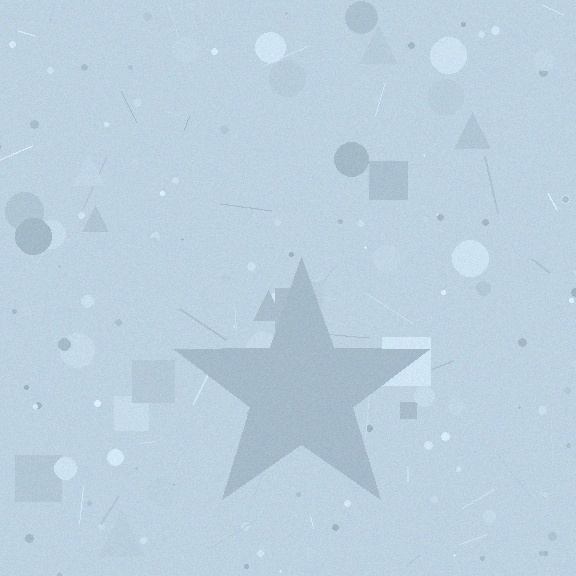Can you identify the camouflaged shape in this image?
The camouflaged shape is a star.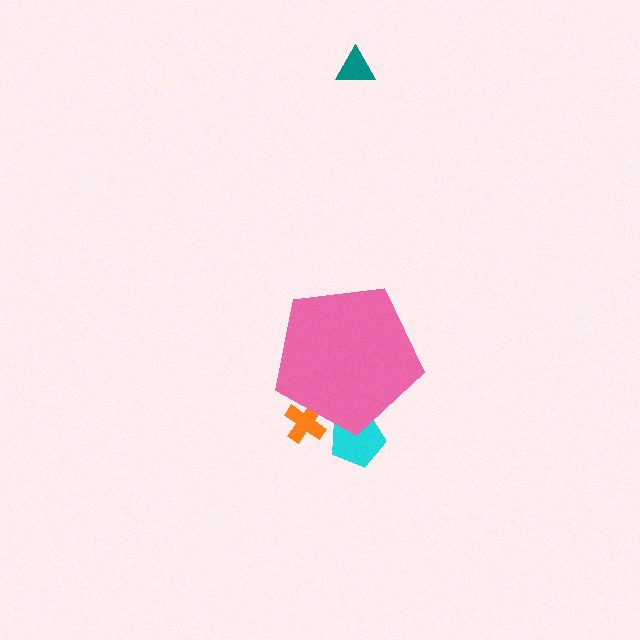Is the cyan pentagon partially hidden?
Yes, the cyan pentagon is partially hidden behind the pink pentagon.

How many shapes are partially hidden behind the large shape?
2 shapes are partially hidden.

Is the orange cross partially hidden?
Yes, the orange cross is partially hidden behind the pink pentagon.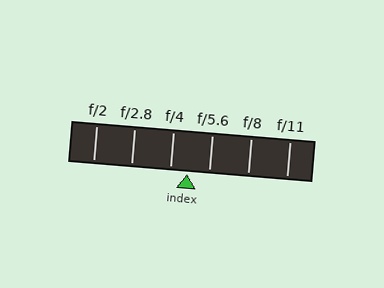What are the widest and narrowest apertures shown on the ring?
The widest aperture shown is f/2 and the narrowest is f/11.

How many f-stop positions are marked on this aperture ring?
There are 6 f-stop positions marked.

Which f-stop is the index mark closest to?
The index mark is closest to f/4.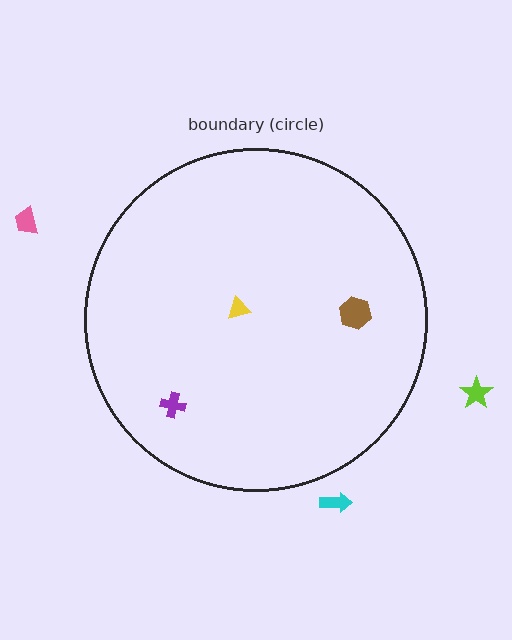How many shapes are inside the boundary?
3 inside, 3 outside.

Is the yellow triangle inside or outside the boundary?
Inside.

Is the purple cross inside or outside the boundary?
Inside.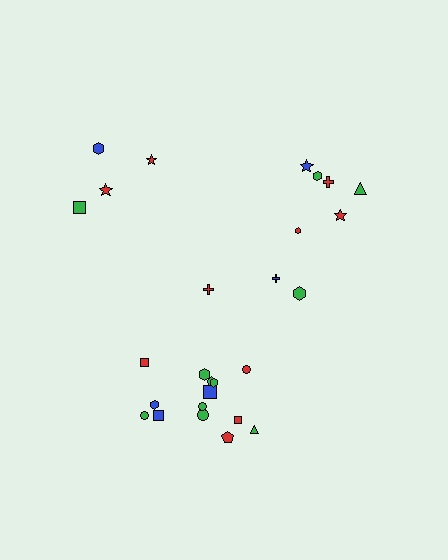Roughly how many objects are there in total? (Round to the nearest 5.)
Roughly 25 objects in total.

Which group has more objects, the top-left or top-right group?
The top-right group.